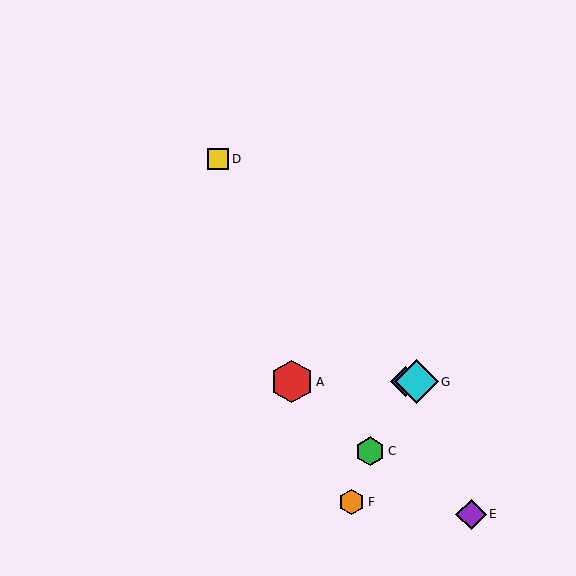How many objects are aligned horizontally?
3 objects (A, B, G) are aligned horizontally.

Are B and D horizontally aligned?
No, B is at y≈382 and D is at y≈159.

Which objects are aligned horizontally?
Objects A, B, G are aligned horizontally.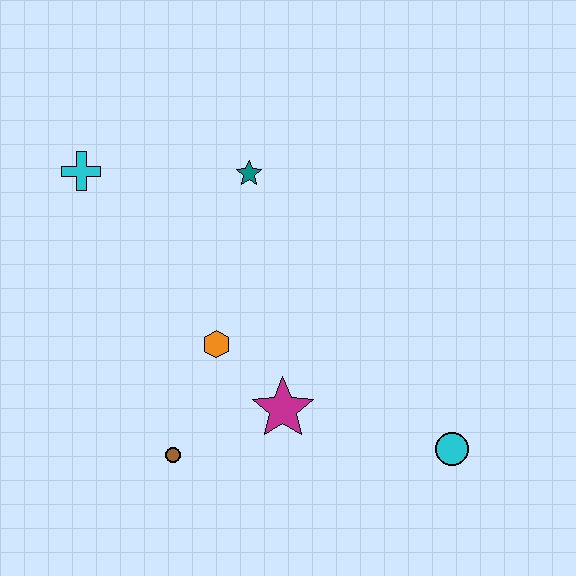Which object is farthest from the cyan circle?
The cyan cross is farthest from the cyan circle.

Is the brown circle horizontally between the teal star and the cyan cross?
Yes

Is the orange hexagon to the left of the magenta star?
Yes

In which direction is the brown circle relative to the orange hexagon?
The brown circle is below the orange hexagon.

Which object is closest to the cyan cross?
The teal star is closest to the cyan cross.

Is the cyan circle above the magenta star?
No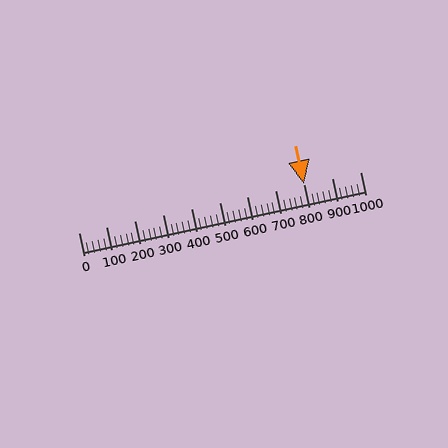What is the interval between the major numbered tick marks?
The major tick marks are spaced 100 units apart.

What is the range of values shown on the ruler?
The ruler shows values from 0 to 1000.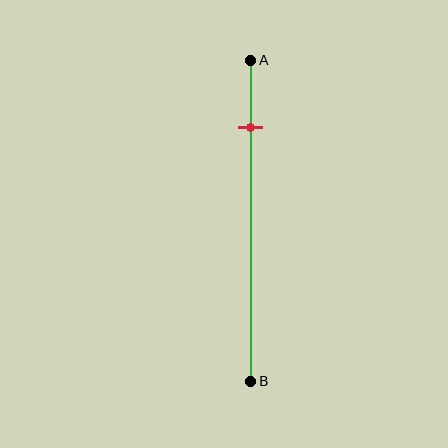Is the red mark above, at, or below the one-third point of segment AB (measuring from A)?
The red mark is above the one-third point of segment AB.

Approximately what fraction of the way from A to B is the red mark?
The red mark is approximately 20% of the way from A to B.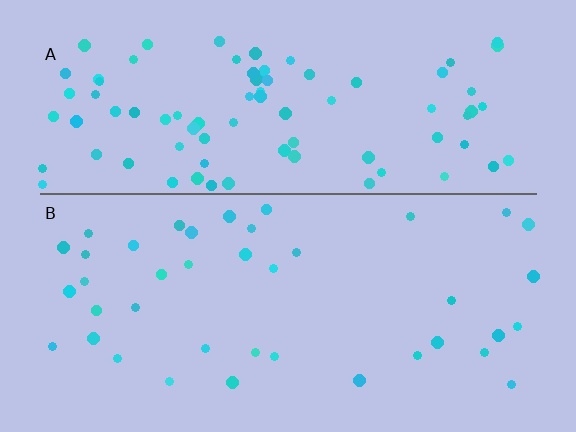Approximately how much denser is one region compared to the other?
Approximately 2.2× — region A over region B.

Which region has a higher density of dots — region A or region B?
A (the top).